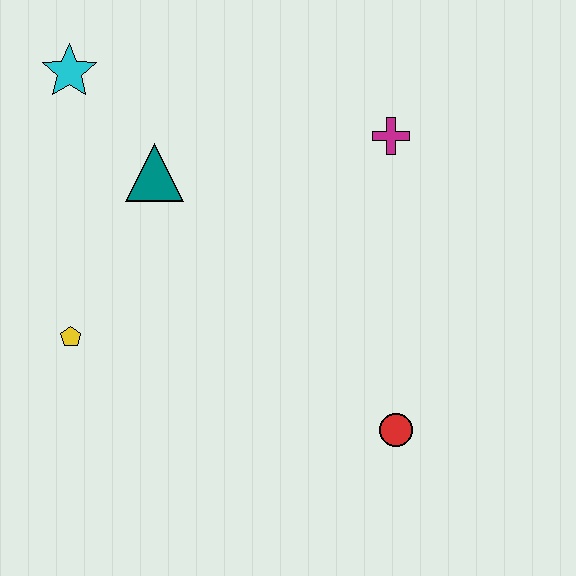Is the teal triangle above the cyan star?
No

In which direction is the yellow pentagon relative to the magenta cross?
The yellow pentagon is to the left of the magenta cross.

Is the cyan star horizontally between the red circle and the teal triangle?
No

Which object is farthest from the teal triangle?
The red circle is farthest from the teal triangle.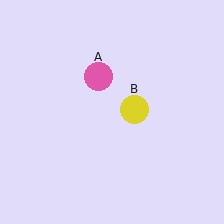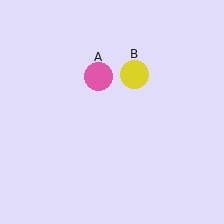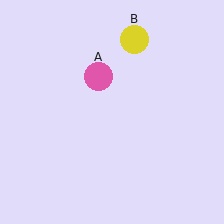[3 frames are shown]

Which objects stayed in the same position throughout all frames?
Pink circle (object A) remained stationary.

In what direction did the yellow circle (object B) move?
The yellow circle (object B) moved up.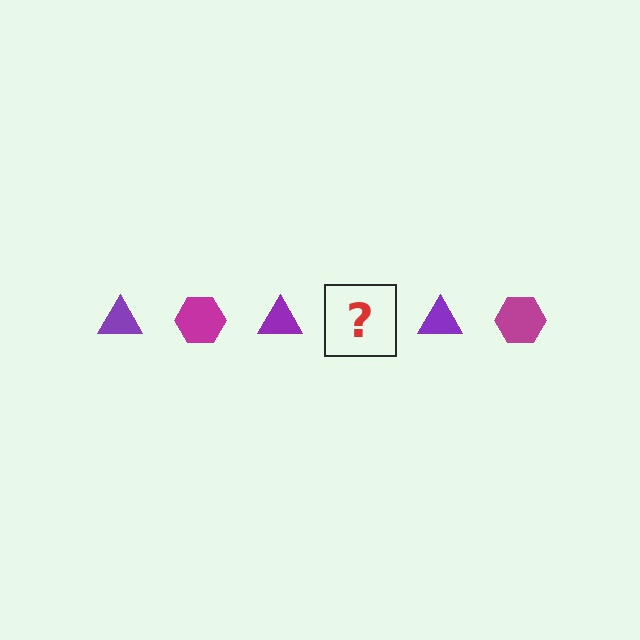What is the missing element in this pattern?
The missing element is a magenta hexagon.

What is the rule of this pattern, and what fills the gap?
The rule is that the pattern alternates between purple triangle and magenta hexagon. The gap should be filled with a magenta hexagon.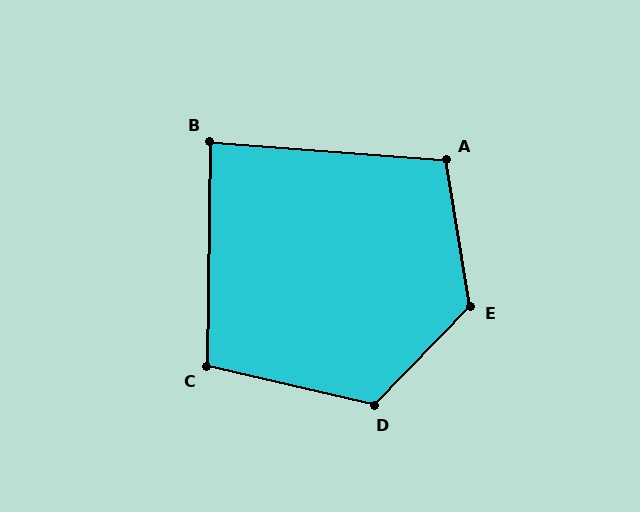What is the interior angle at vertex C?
Approximately 102 degrees (obtuse).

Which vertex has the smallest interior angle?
B, at approximately 86 degrees.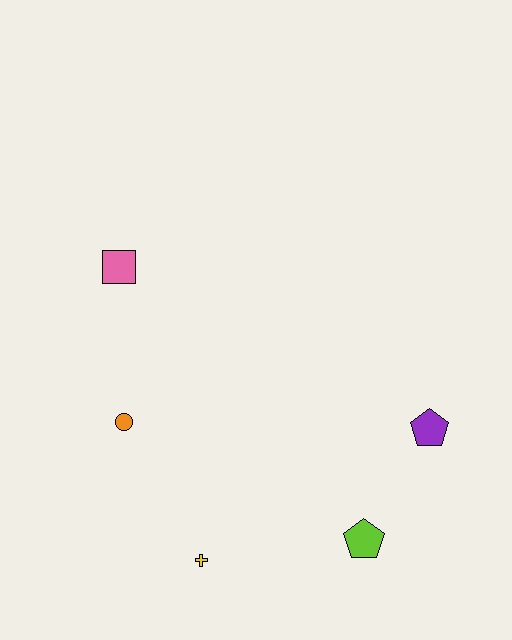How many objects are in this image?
There are 5 objects.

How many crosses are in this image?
There is 1 cross.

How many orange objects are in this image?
There is 1 orange object.